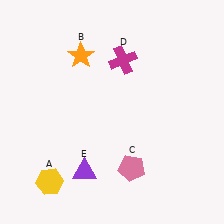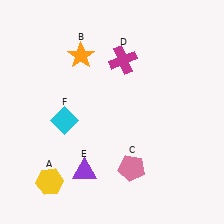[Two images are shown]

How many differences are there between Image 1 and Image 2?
There is 1 difference between the two images.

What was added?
A cyan diamond (F) was added in Image 2.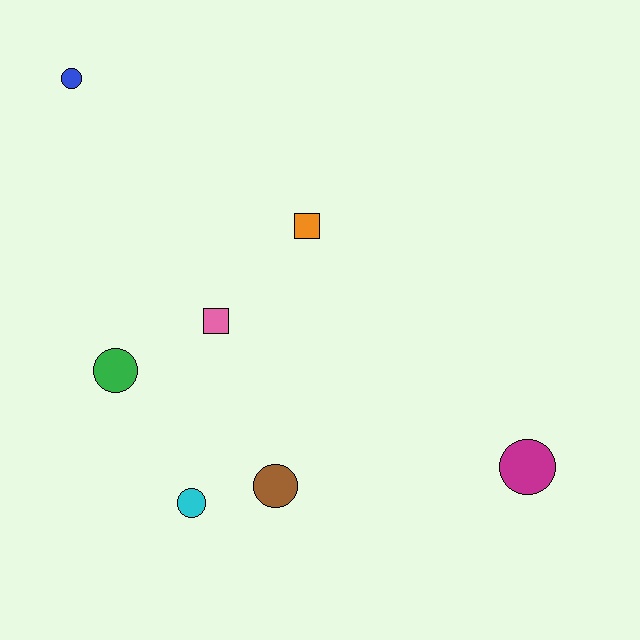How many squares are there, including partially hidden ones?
There are 2 squares.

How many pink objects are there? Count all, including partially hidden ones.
There is 1 pink object.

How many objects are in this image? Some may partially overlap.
There are 7 objects.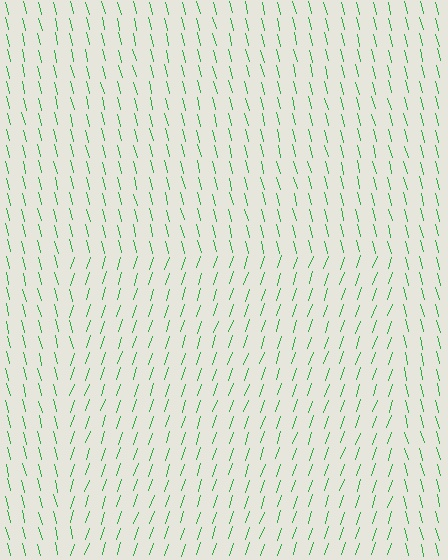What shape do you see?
I see a rectangle.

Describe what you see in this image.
The image is filled with small green line segments. A rectangle region in the image has lines oriented differently from the surrounding lines, creating a visible texture boundary.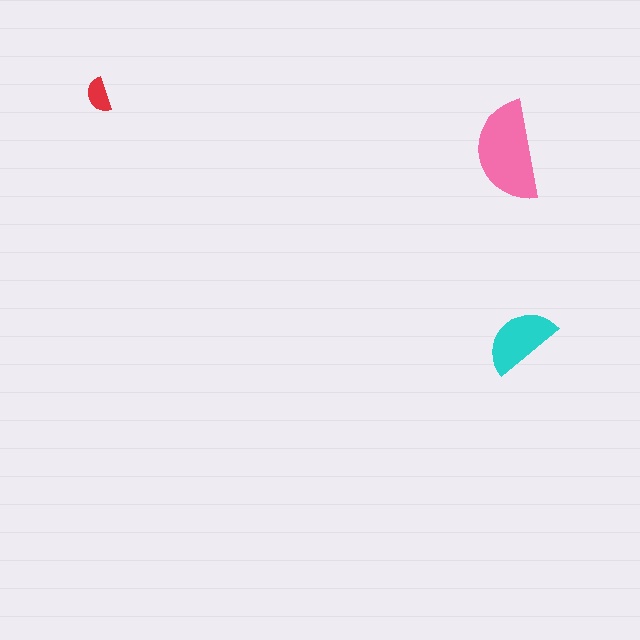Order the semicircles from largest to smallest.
the pink one, the cyan one, the red one.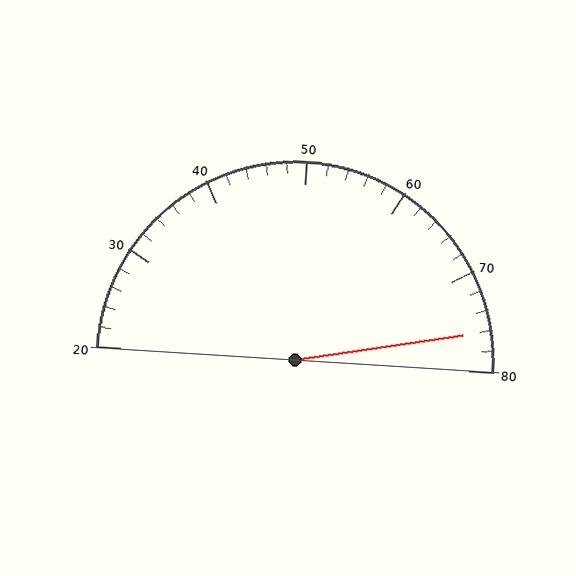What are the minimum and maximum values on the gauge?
The gauge ranges from 20 to 80.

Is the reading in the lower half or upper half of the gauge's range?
The reading is in the upper half of the range (20 to 80).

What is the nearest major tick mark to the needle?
The nearest major tick mark is 80.